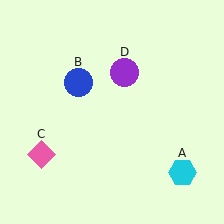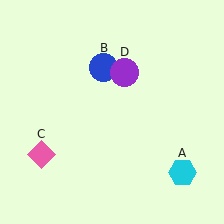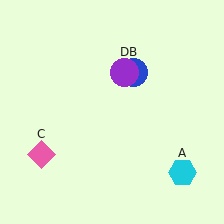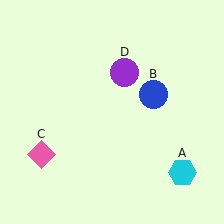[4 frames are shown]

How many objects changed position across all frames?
1 object changed position: blue circle (object B).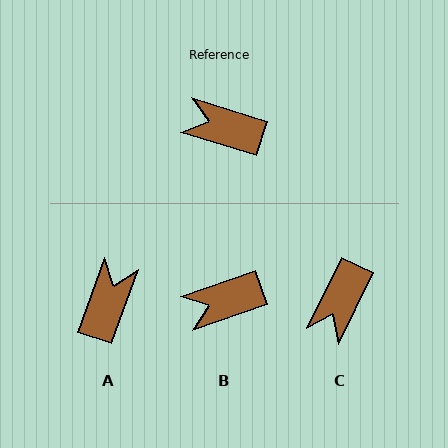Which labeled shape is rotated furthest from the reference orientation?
A, about 93 degrees away.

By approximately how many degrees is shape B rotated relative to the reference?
Approximately 36 degrees counter-clockwise.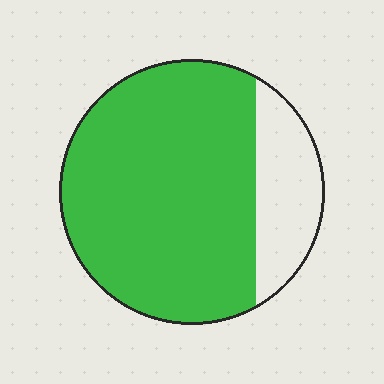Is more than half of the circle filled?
Yes.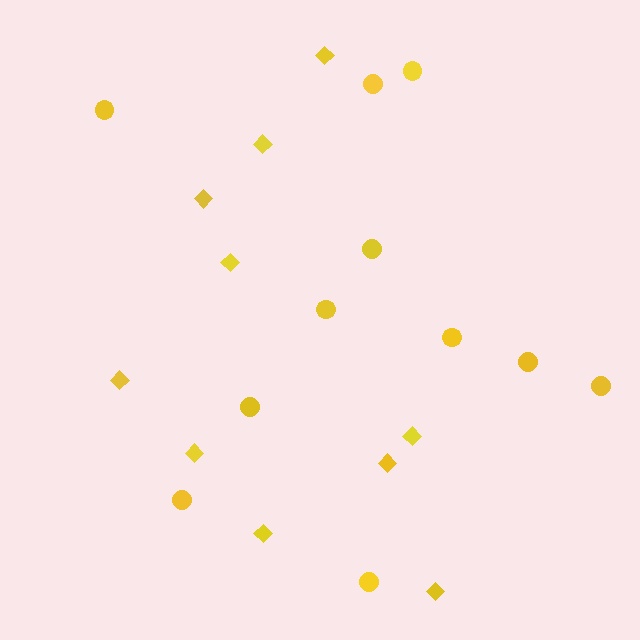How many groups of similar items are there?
There are 2 groups: one group of circles (11) and one group of diamonds (10).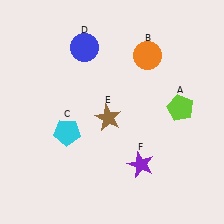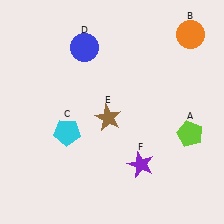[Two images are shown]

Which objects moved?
The objects that moved are: the lime pentagon (A), the orange circle (B).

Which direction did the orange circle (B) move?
The orange circle (B) moved right.